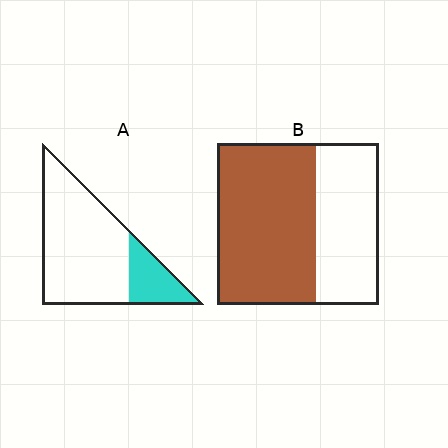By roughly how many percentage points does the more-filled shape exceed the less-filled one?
By roughly 40 percentage points (B over A).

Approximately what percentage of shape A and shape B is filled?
A is approximately 20% and B is approximately 60%.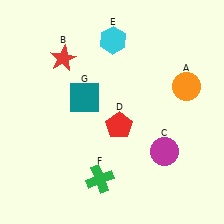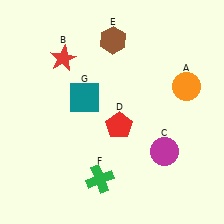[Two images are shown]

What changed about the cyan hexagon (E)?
In Image 1, E is cyan. In Image 2, it changed to brown.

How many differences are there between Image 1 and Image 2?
There is 1 difference between the two images.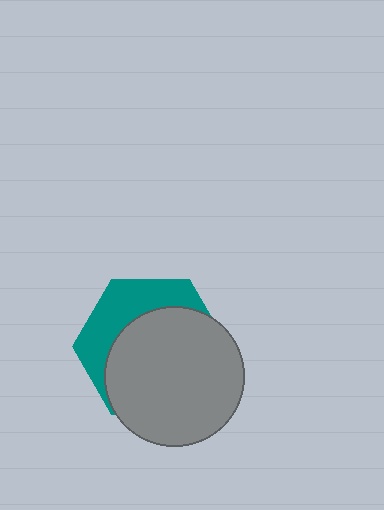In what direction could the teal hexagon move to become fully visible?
The teal hexagon could move up. That would shift it out from behind the gray circle entirely.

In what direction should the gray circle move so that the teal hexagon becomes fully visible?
The gray circle should move down. That is the shortest direction to clear the overlap and leave the teal hexagon fully visible.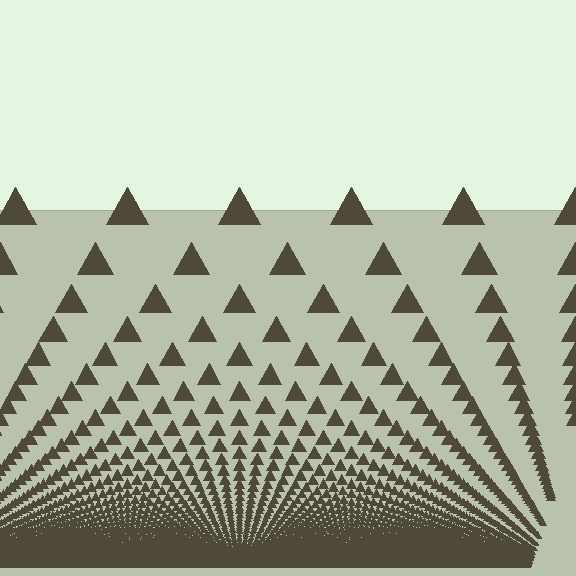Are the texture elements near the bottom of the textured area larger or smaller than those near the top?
Smaller. The gradient is inverted — elements near the bottom are smaller and denser.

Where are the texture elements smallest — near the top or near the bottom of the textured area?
Near the bottom.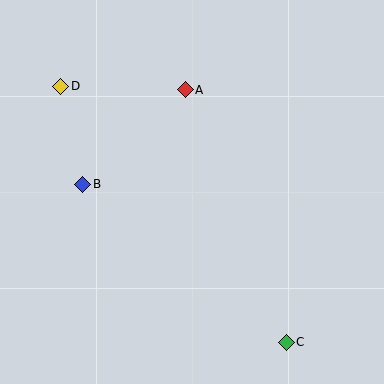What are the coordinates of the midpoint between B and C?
The midpoint between B and C is at (184, 263).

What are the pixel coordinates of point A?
Point A is at (185, 90).